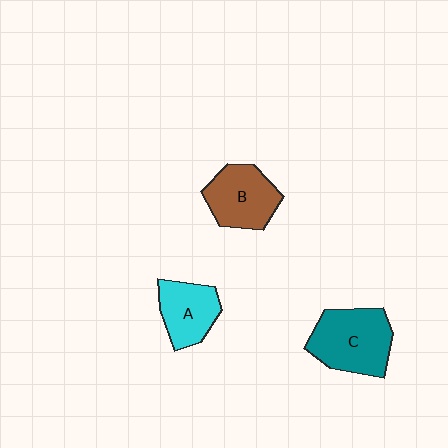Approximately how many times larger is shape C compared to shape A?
Approximately 1.4 times.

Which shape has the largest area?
Shape C (teal).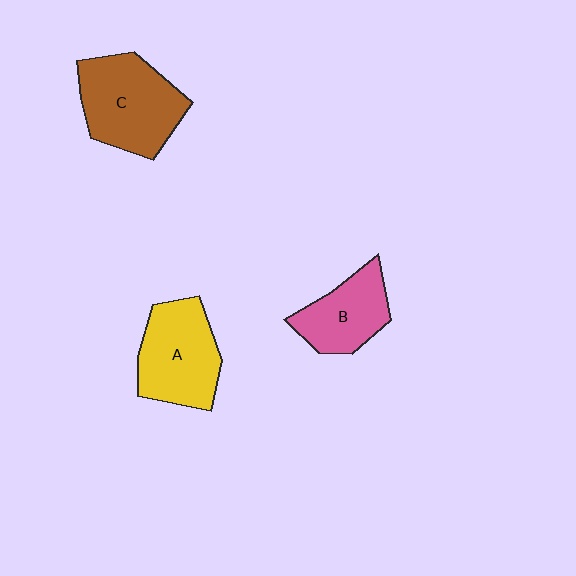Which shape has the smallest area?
Shape B (pink).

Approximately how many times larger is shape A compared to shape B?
Approximately 1.3 times.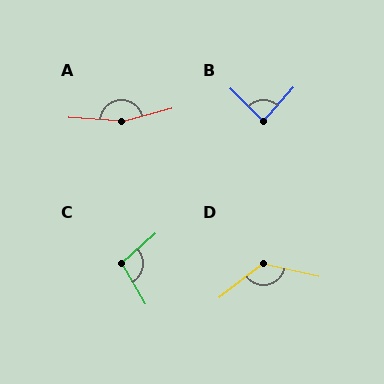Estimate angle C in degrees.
Approximately 102 degrees.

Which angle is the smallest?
B, at approximately 87 degrees.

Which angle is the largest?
A, at approximately 161 degrees.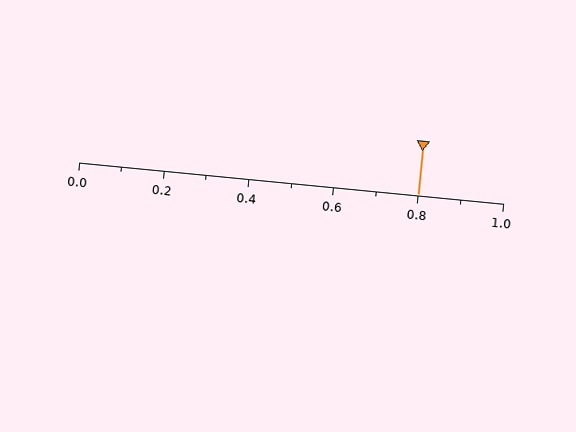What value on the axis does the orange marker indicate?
The marker indicates approximately 0.8.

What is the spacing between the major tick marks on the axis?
The major ticks are spaced 0.2 apart.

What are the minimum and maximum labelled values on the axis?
The axis runs from 0.0 to 1.0.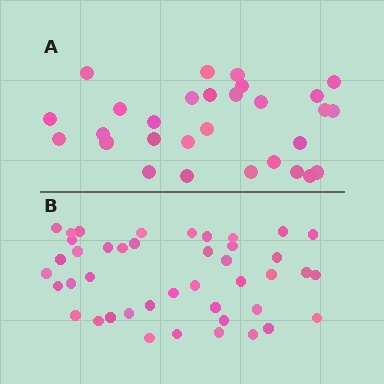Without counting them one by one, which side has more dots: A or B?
Region B (the bottom region) has more dots.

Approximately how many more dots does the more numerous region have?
Region B has approximately 15 more dots than region A.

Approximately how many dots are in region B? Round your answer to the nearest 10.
About 40 dots. (The exact count is 43, which rounds to 40.)